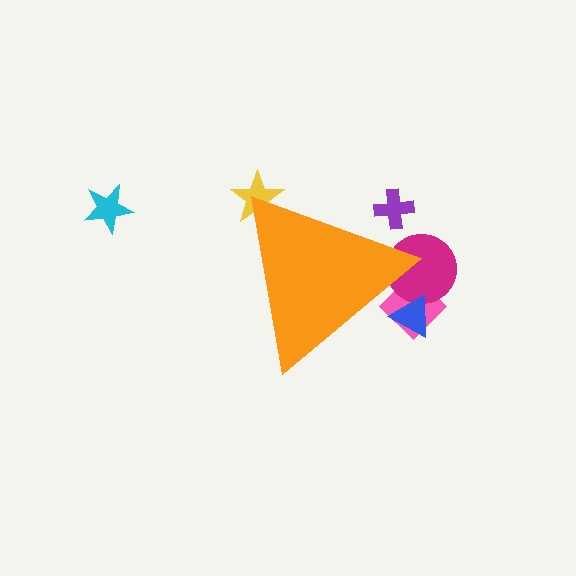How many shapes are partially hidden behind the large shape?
5 shapes are partially hidden.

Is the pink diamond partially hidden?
Yes, the pink diamond is partially hidden behind the orange triangle.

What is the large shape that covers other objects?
An orange triangle.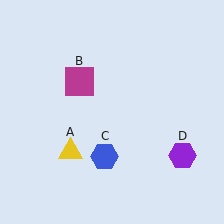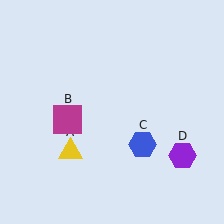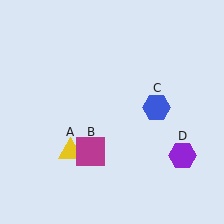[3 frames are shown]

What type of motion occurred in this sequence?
The magenta square (object B), blue hexagon (object C) rotated counterclockwise around the center of the scene.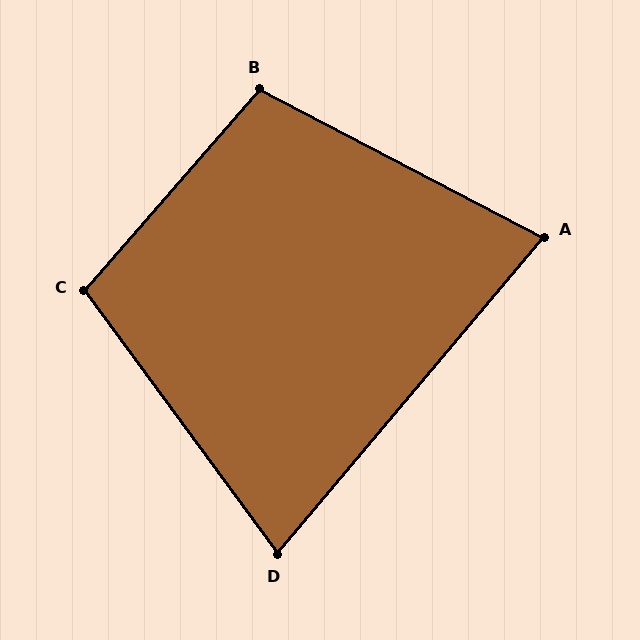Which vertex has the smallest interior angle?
D, at approximately 76 degrees.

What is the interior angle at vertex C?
Approximately 102 degrees (obtuse).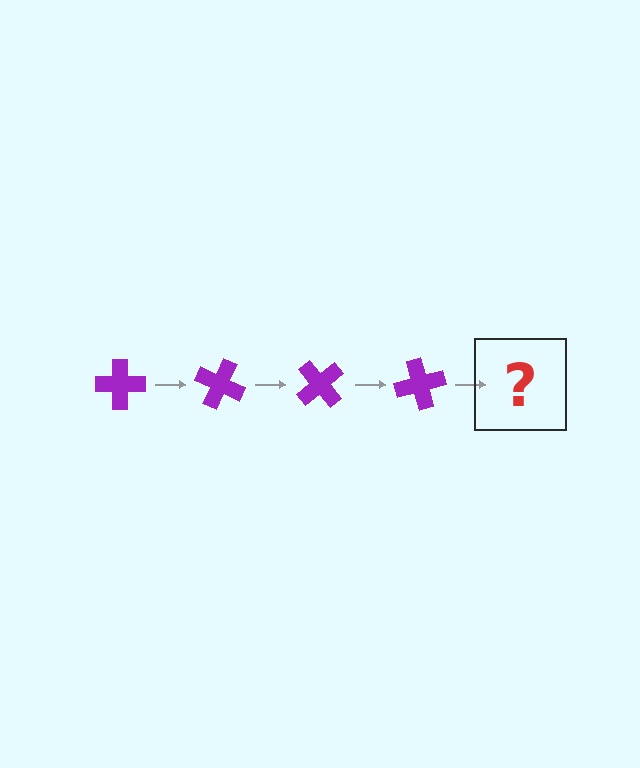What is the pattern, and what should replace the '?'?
The pattern is that the cross rotates 25 degrees each step. The '?' should be a purple cross rotated 100 degrees.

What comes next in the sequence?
The next element should be a purple cross rotated 100 degrees.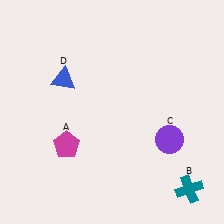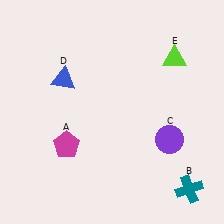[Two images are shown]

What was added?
A lime triangle (E) was added in Image 2.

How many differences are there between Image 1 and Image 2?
There is 1 difference between the two images.